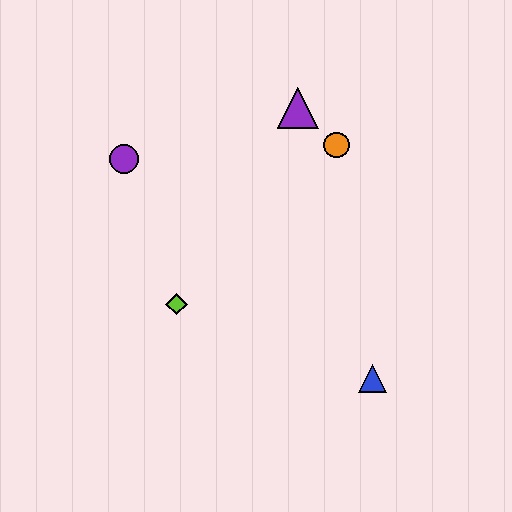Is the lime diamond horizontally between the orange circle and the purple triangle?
No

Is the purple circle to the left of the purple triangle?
Yes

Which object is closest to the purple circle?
The lime diamond is closest to the purple circle.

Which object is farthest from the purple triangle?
The blue triangle is farthest from the purple triangle.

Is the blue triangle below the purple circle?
Yes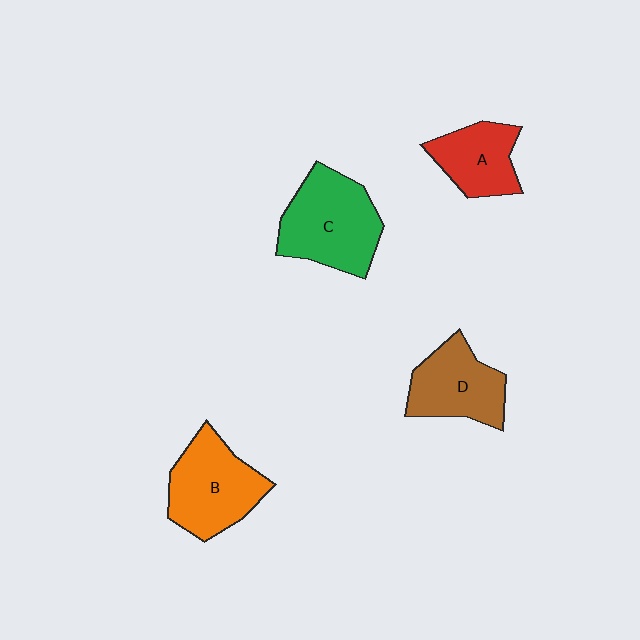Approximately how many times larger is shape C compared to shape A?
Approximately 1.5 times.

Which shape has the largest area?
Shape C (green).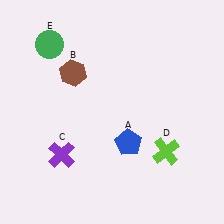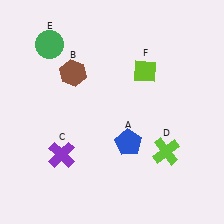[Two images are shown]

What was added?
A lime diamond (F) was added in Image 2.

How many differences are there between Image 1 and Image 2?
There is 1 difference between the two images.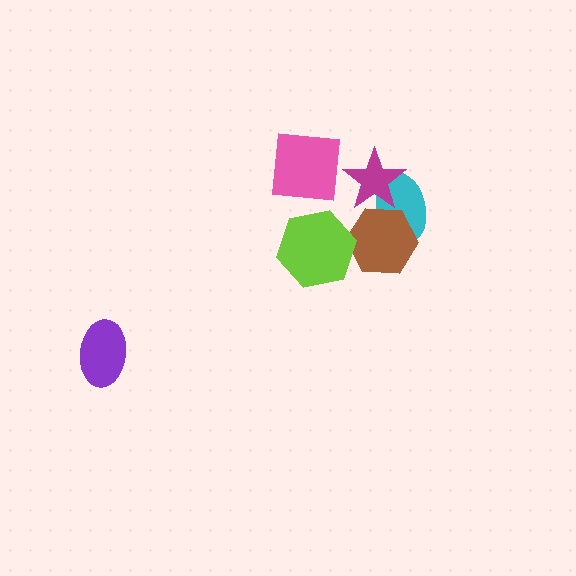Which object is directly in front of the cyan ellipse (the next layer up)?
The magenta star is directly in front of the cyan ellipse.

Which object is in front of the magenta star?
The brown hexagon is in front of the magenta star.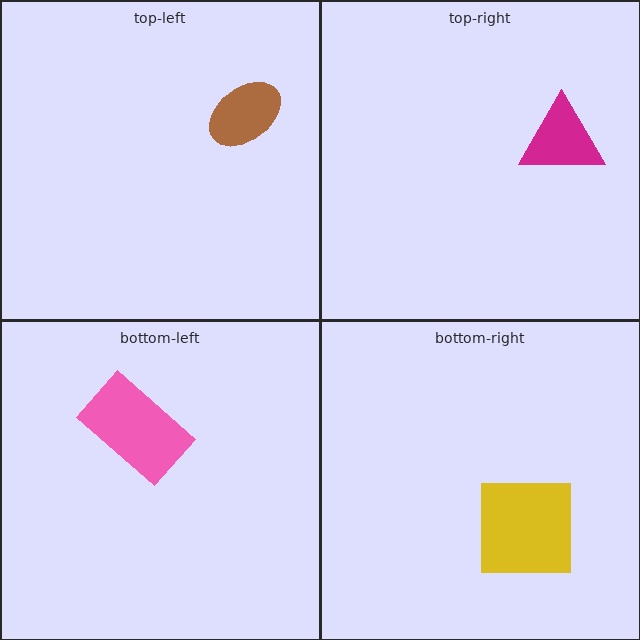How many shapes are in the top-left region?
1.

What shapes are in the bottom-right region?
The yellow square.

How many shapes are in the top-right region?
1.